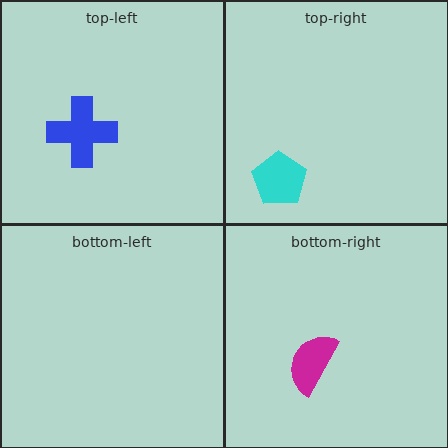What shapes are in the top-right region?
The cyan pentagon.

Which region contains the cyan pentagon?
The top-right region.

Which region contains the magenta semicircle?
The bottom-right region.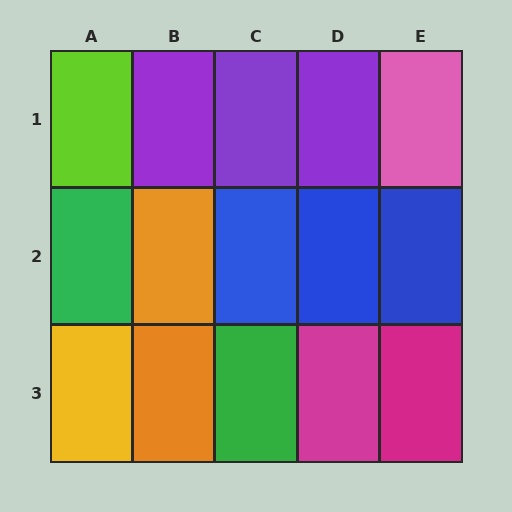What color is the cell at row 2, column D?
Blue.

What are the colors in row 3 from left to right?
Yellow, orange, green, magenta, magenta.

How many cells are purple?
3 cells are purple.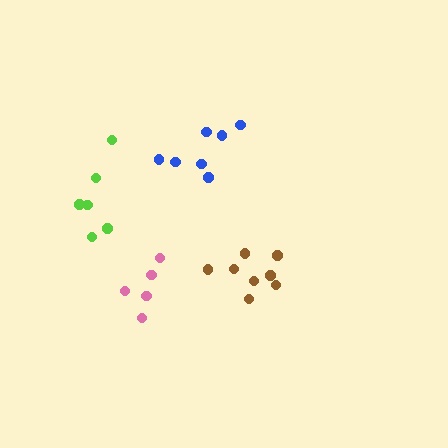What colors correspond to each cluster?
The clusters are colored: brown, lime, pink, blue.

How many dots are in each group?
Group 1: 8 dots, Group 2: 6 dots, Group 3: 5 dots, Group 4: 7 dots (26 total).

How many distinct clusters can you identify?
There are 4 distinct clusters.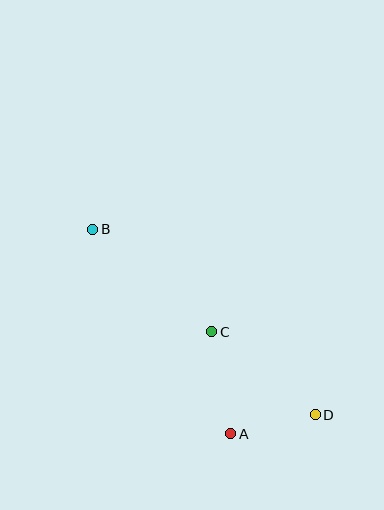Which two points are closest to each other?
Points A and D are closest to each other.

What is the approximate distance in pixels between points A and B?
The distance between A and B is approximately 247 pixels.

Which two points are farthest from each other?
Points B and D are farthest from each other.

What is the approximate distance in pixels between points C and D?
The distance between C and D is approximately 133 pixels.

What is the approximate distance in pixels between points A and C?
The distance between A and C is approximately 104 pixels.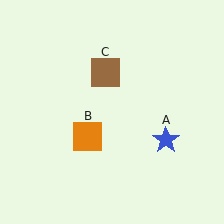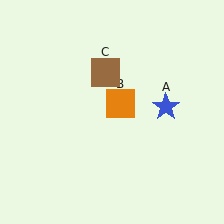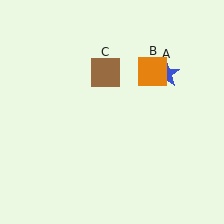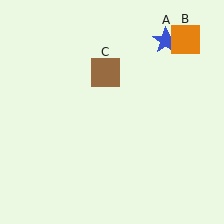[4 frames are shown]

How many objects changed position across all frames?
2 objects changed position: blue star (object A), orange square (object B).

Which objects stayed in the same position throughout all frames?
Brown square (object C) remained stationary.